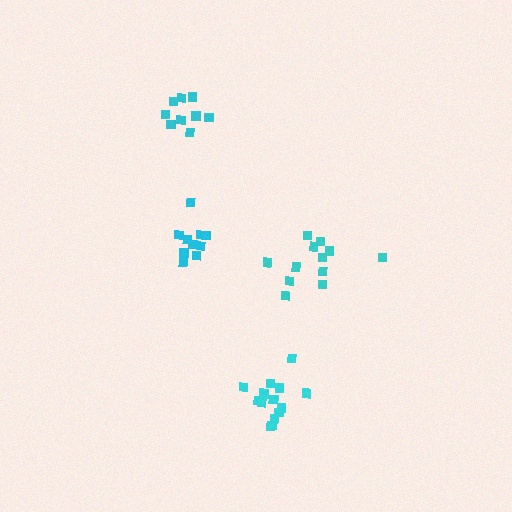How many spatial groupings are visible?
There are 4 spatial groupings.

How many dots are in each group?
Group 1: 15 dots, Group 2: 12 dots, Group 3: 10 dots, Group 4: 9 dots (46 total).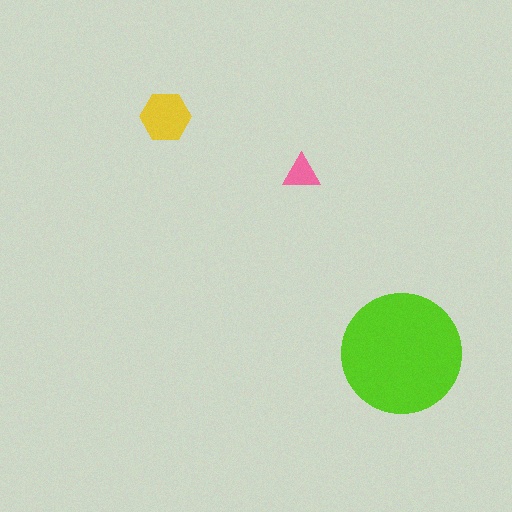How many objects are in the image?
There are 3 objects in the image.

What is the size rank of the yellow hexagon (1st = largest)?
2nd.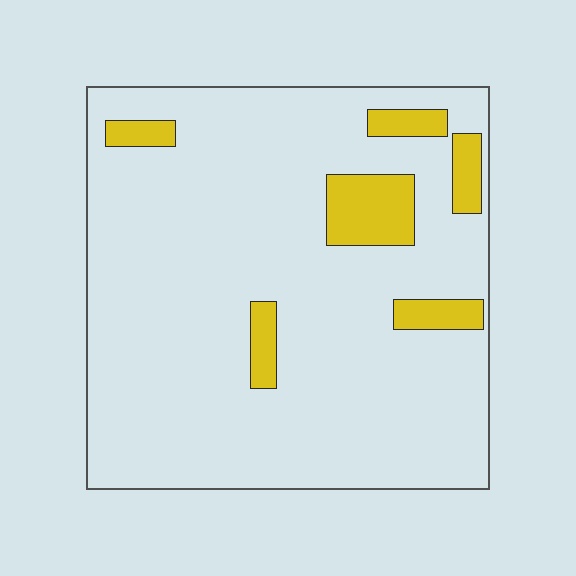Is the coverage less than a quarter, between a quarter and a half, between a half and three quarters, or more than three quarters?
Less than a quarter.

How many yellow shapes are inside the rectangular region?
6.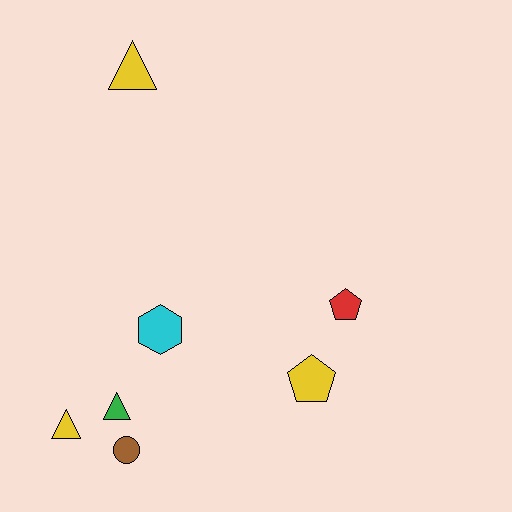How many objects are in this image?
There are 7 objects.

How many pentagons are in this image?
There are 2 pentagons.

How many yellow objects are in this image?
There are 3 yellow objects.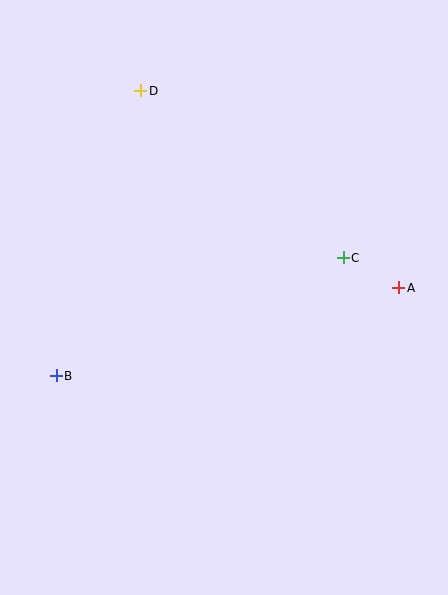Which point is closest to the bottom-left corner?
Point B is closest to the bottom-left corner.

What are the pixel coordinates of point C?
Point C is at (343, 258).